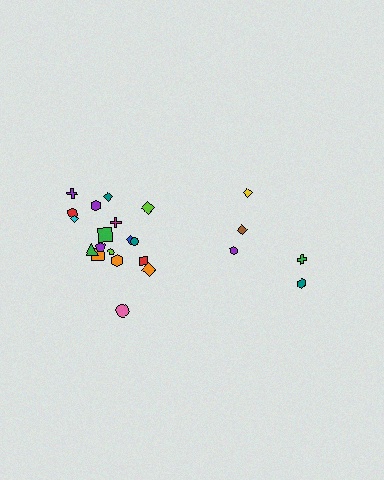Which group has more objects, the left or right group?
The left group.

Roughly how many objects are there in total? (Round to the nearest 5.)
Roughly 25 objects in total.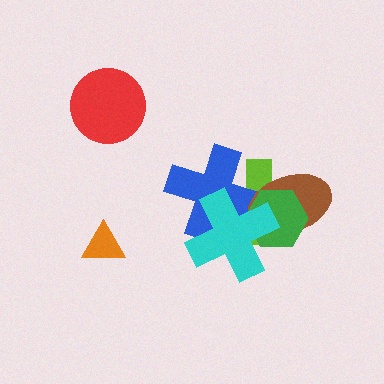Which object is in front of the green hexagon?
The cyan cross is in front of the green hexagon.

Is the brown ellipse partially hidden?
Yes, it is partially covered by another shape.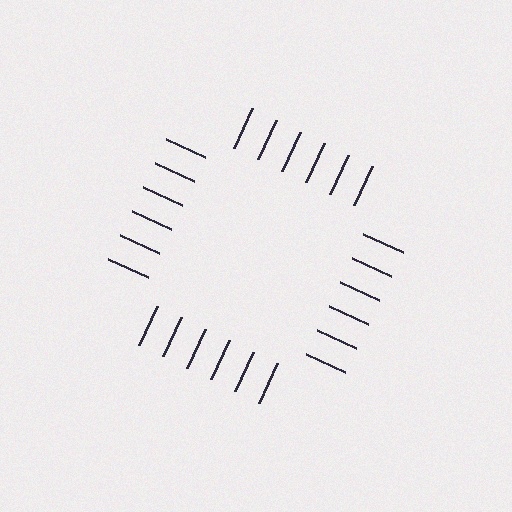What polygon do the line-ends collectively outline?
An illusory square — the line segments terminate on its edges but no continuous stroke is drawn.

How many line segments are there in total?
24 — 6 along each of the 4 edges.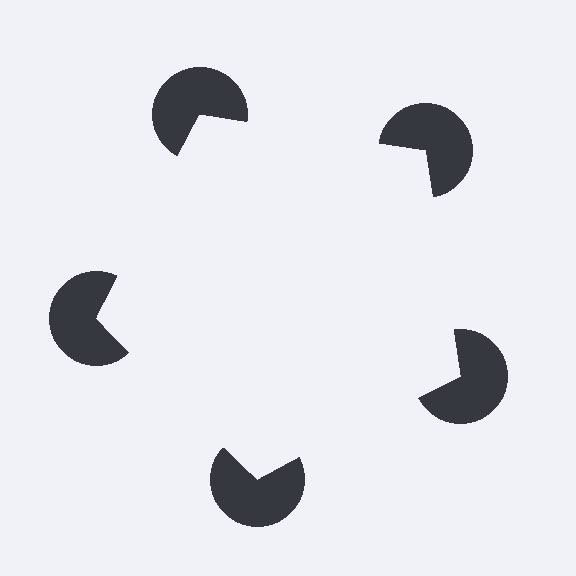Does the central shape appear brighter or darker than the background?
It typically appears slightly brighter than the background, even though no actual brightness change is drawn.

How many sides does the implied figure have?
5 sides.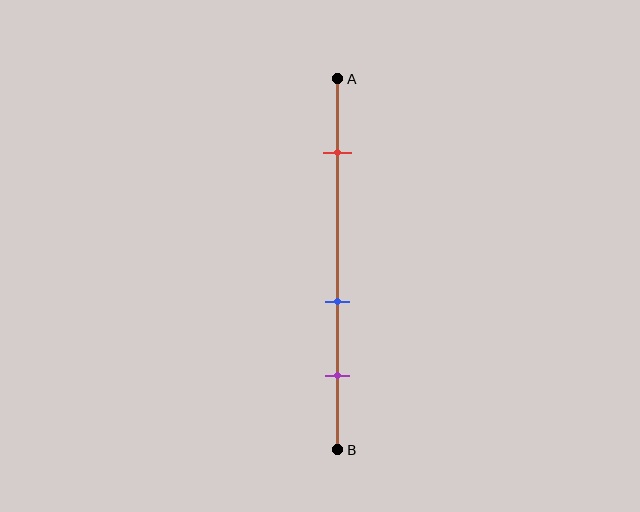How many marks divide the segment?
There are 3 marks dividing the segment.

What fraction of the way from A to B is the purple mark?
The purple mark is approximately 80% (0.8) of the way from A to B.